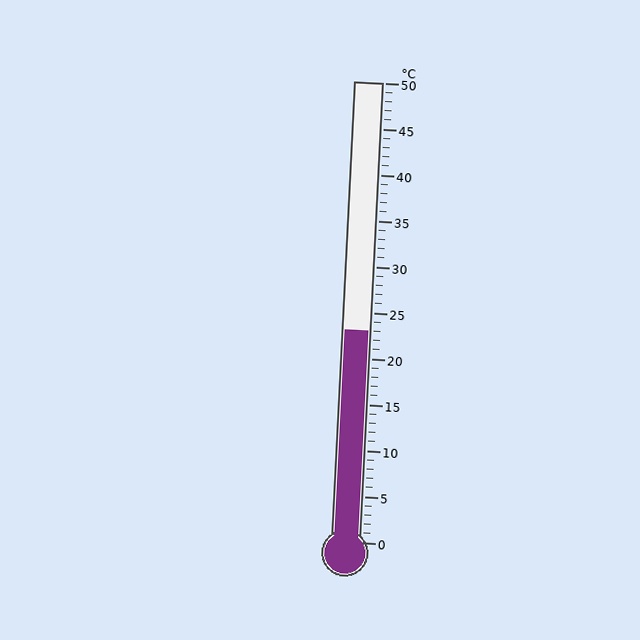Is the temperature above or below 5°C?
The temperature is above 5°C.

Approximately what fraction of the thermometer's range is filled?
The thermometer is filled to approximately 45% of its range.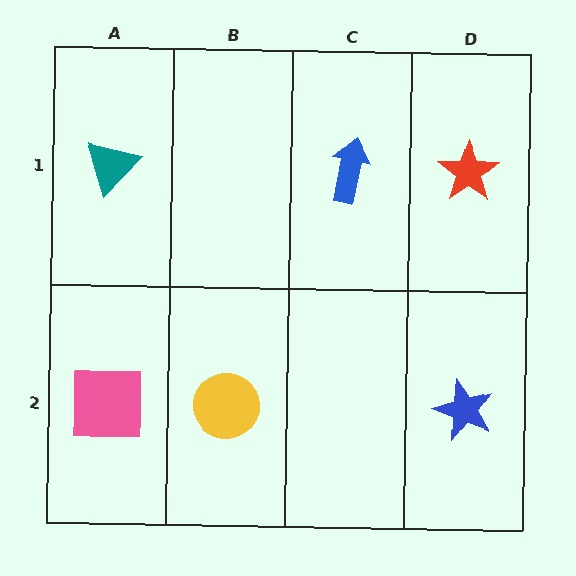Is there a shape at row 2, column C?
No, that cell is empty.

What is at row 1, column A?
A teal triangle.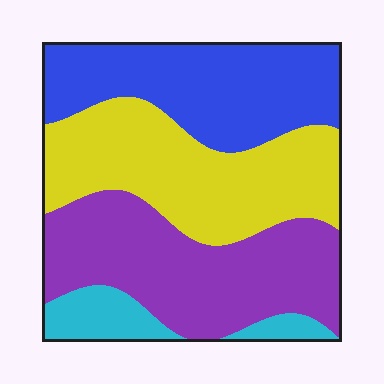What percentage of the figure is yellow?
Yellow takes up about one third (1/3) of the figure.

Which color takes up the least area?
Cyan, at roughly 10%.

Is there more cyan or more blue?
Blue.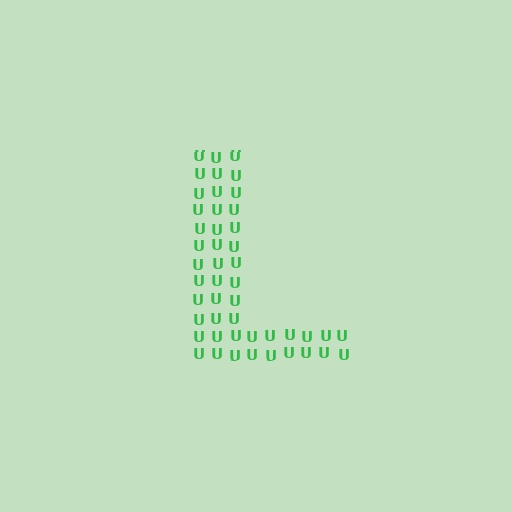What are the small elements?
The small elements are letter U's.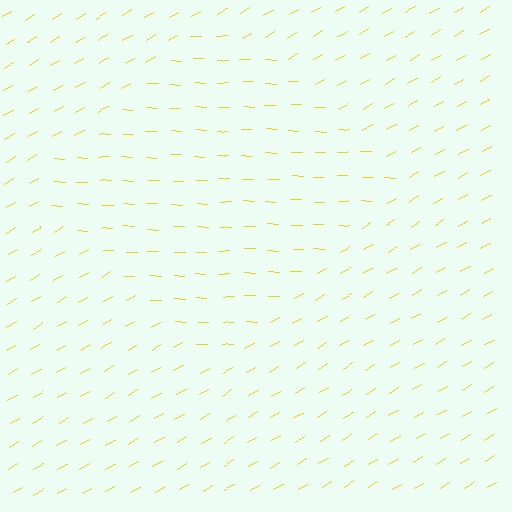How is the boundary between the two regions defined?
The boundary is defined purely by a change in line orientation (approximately 33 degrees difference). All lines are the same color and thickness.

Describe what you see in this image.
The image is filled with small yellow line segments. A diamond region in the image has lines oriented differently from the surrounding lines, creating a visible texture boundary.